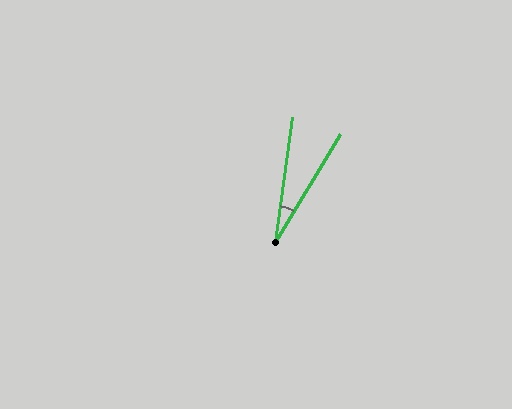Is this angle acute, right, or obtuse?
It is acute.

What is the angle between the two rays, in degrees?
Approximately 23 degrees.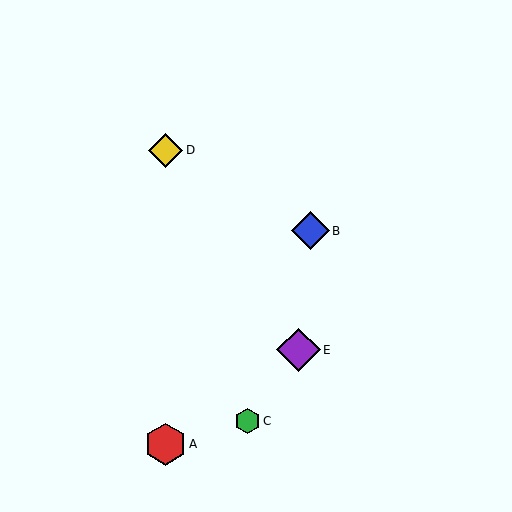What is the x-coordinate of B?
Object B is at x≈310.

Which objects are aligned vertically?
Objects A, D are aligned vertically.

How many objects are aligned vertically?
2 objects (A, D) are aligned vertically.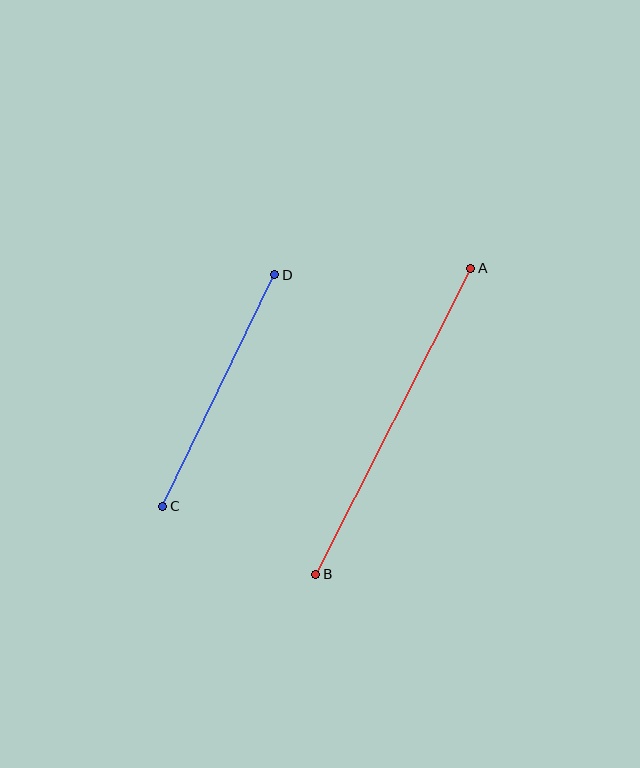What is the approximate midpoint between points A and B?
The midpoint is at approximately (393, 421) pixels.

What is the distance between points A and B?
The distance is approximately 343 pixels.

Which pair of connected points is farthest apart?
Points A and B are farthest apart.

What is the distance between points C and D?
The distance is approximately 257 pixels.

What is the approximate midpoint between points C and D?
The midpoint is at approximately (219, 390) pixels.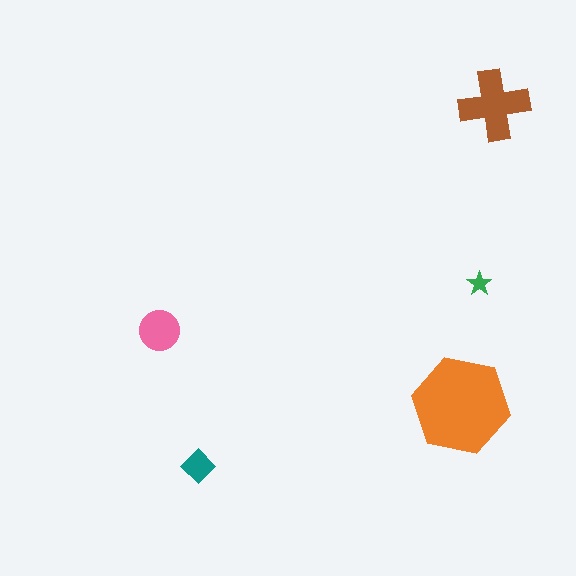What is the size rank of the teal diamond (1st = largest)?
4th.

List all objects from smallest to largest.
The green star, the teal diamond, the pink circle, the brown cross, the orange hexagon.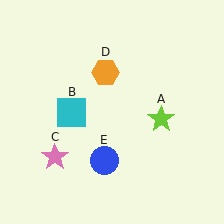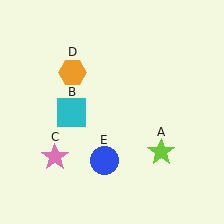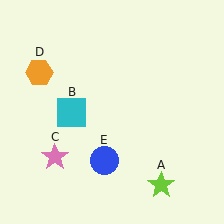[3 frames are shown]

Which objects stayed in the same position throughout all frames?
Cyan square (object B) and pink star (object C) and blue circle (object E) remained stationary.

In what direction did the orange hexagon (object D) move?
The orange hexagon (object D) moved left.